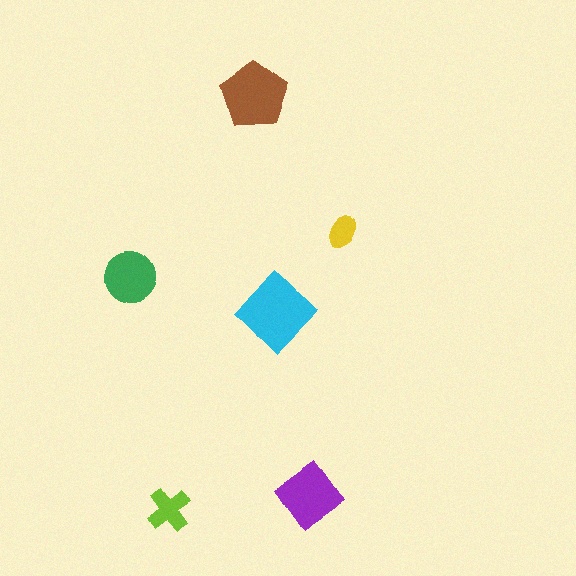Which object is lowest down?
The lime cross is bottommost.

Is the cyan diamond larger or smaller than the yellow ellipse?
Larger.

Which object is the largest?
The cyan diamond.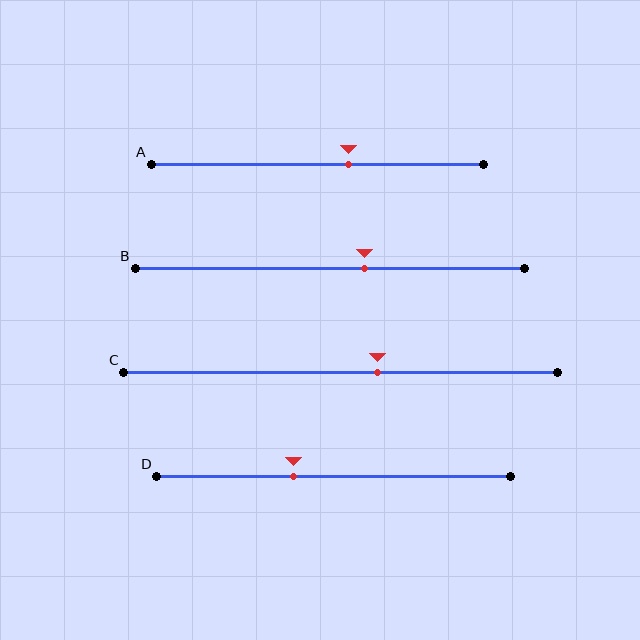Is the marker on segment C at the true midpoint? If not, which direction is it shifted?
No, the marker on segment C is shifted to the right by about 8% of the segment length.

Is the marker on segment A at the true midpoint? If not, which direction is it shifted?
No, the marker on segment A is shifted to the right by about 10% of the segment length.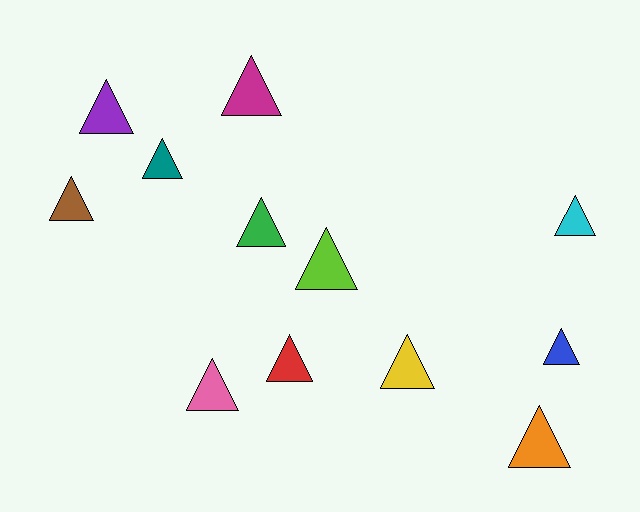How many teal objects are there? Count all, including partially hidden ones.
There is 1 teal object.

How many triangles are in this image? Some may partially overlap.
There are 12 triangles.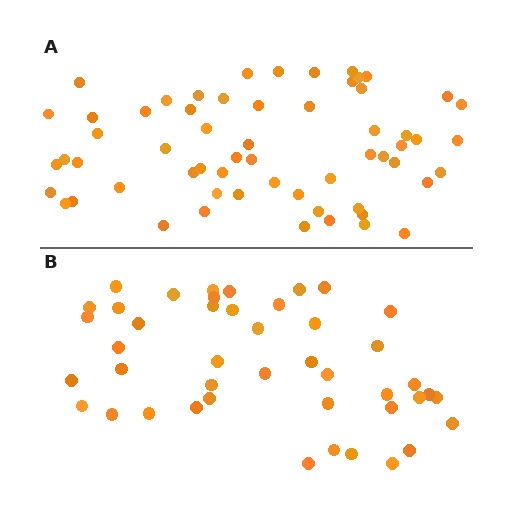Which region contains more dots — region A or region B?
Region A (the top region) has more dots.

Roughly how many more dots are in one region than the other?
Region A has approximately 15 more dots than region B.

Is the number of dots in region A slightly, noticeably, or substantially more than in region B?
Region A has noticeably more, but not dramatically so. The ratio is roughly 1.4 to 1.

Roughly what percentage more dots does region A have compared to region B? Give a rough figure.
About 35% more.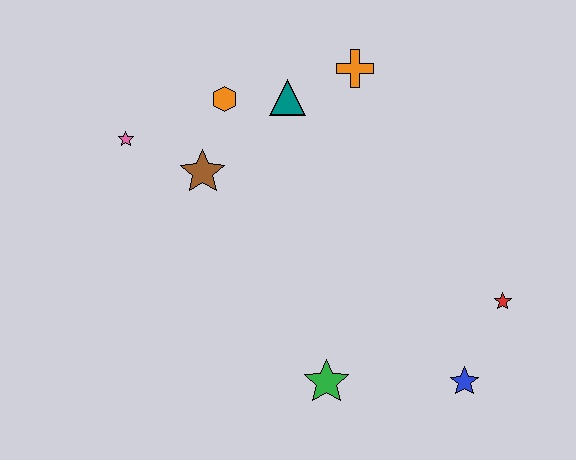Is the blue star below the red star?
Yes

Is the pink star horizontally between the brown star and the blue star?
No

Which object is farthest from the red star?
The pink star is farthest from the red star.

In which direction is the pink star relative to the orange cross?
The pink star is to the left of the orange cross.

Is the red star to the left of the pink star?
No